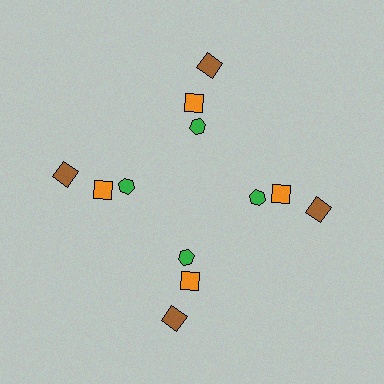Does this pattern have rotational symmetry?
Yes, this pattern has 4-fold rotational symmetry. It looks the same after rotating 90 degrees around the center.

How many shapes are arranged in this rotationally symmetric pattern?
There are 12 shapes, arranged in 4 groups of 3.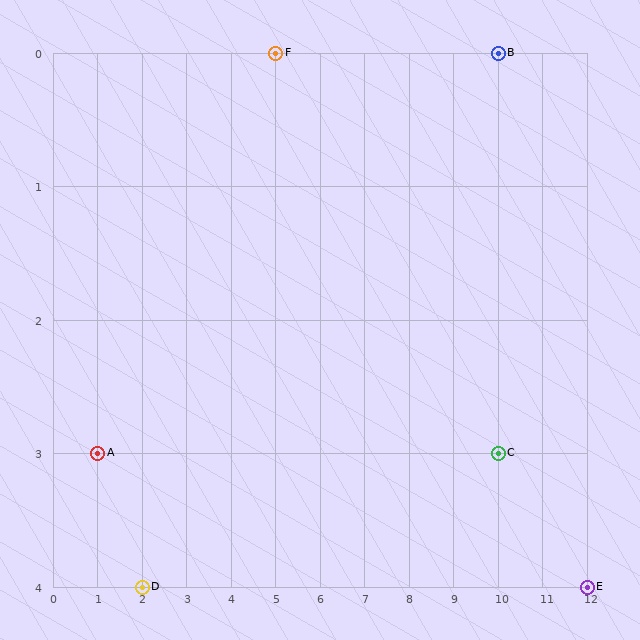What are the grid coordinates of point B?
Point B is at grid coordinates (10, 0).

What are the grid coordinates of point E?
Point E is at grid coordinates (12, 4).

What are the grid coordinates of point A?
Point A is at grid coordinates (1, 3).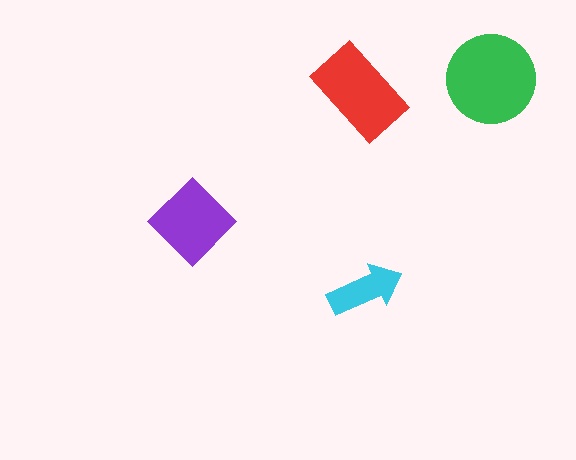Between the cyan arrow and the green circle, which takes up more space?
The green circle.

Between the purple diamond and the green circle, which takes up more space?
The green circle.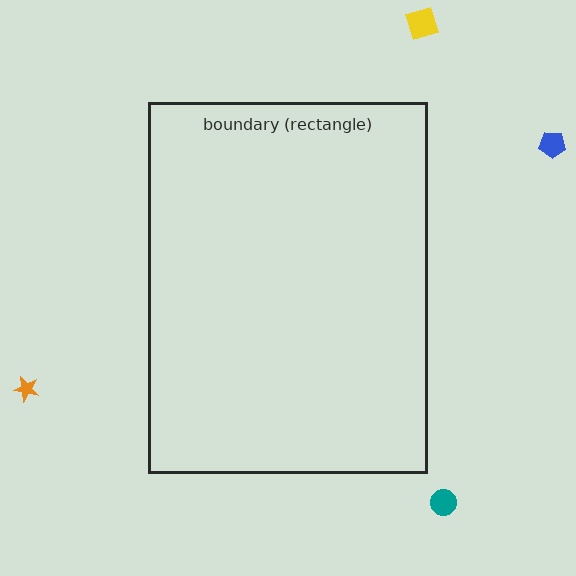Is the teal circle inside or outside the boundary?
Outside.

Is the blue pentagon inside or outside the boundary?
Outside.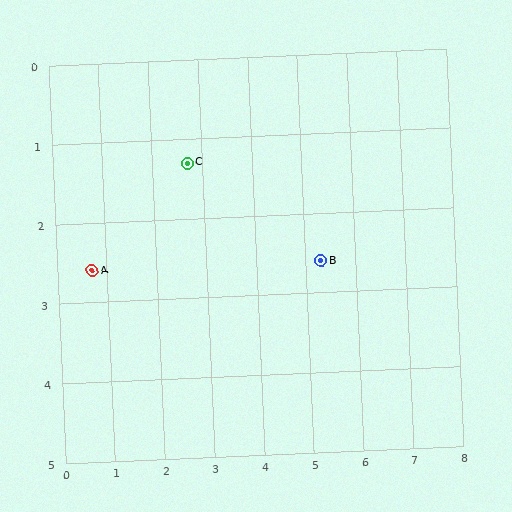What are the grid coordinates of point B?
Point B is at approximately (5.3, 2.6).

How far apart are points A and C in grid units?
Points A and C are about 2.4 grid units apart.